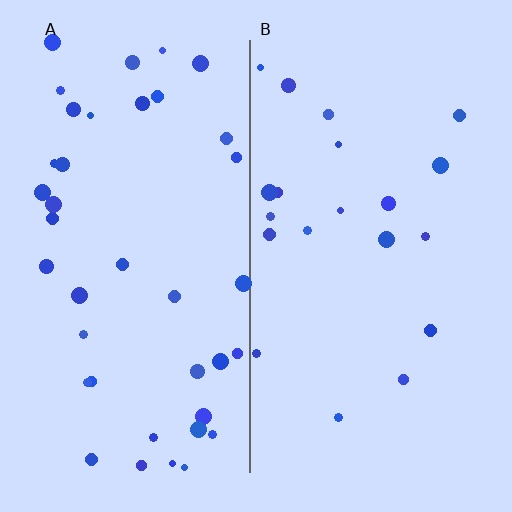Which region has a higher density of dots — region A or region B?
A (the left).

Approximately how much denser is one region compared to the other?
Approximately 2.0× — region A over region B.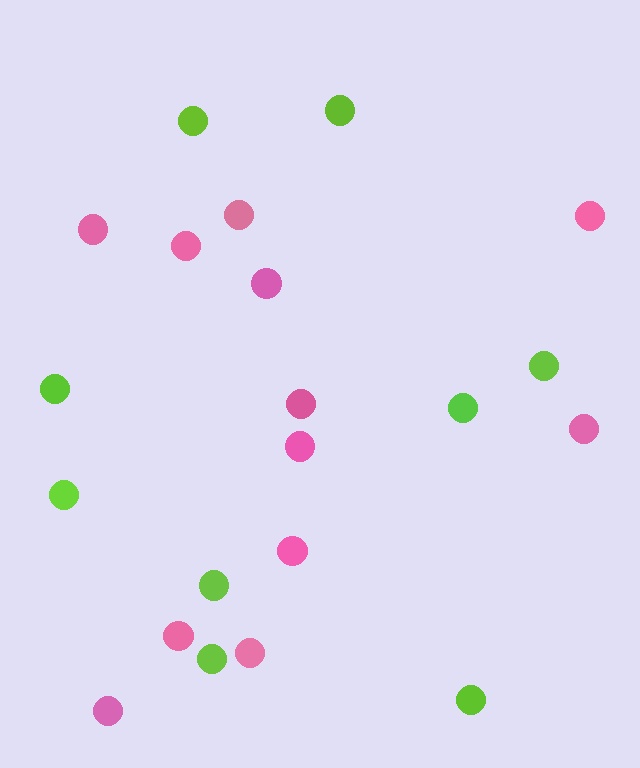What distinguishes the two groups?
There are 2 groups: one group of lime circles (9) and one group of pink circles (12).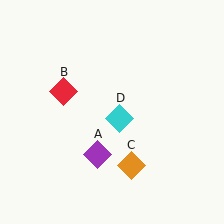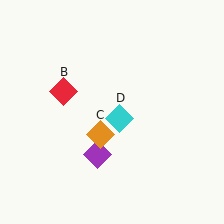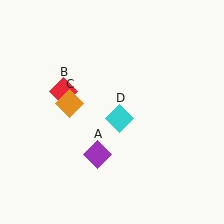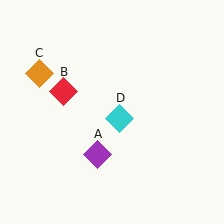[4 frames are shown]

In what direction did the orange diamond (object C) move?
The orange diamond (object C) moved up and to the left.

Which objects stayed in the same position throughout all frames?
Purple diamond (object A) and red diamond (object B) and cyan diamond (object D) remained stationary.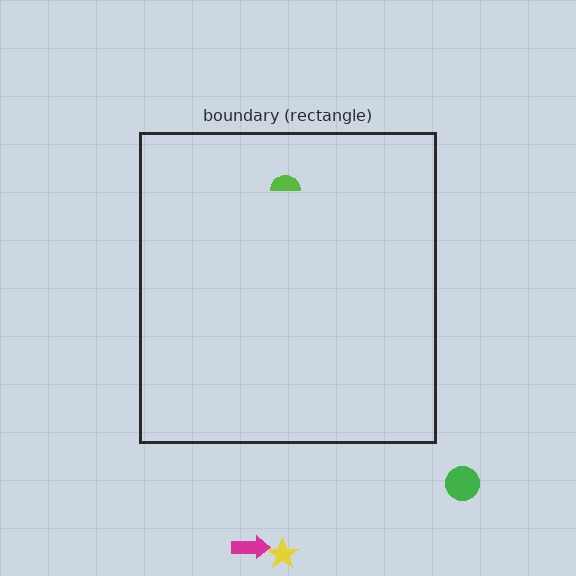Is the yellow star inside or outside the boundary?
Outside.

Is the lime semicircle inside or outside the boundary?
Inside.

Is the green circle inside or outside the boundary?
Outside.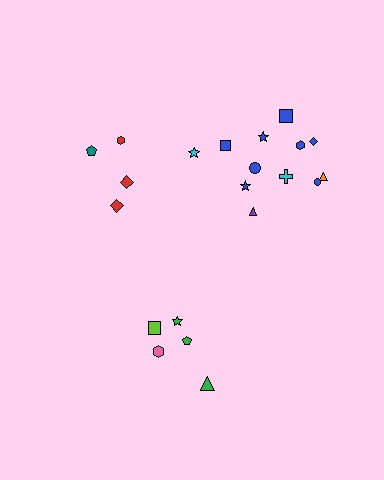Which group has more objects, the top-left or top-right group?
The top-right group.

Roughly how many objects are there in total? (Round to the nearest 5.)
Roughly 20 objects in total.